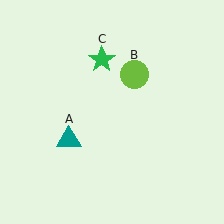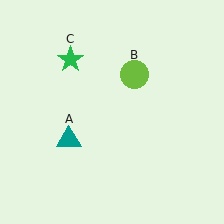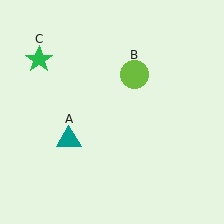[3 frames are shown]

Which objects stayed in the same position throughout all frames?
Teal triangle (object A) and lime circle (object B) remained stationary.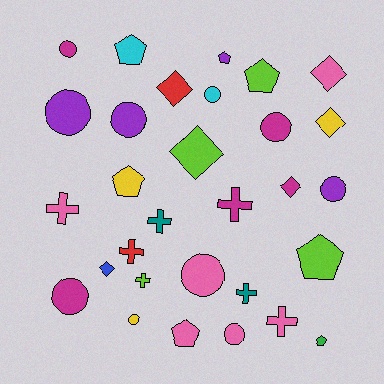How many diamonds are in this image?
There are 6 diamonds.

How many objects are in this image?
There are 30 objects.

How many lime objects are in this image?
There are 4 lime objects.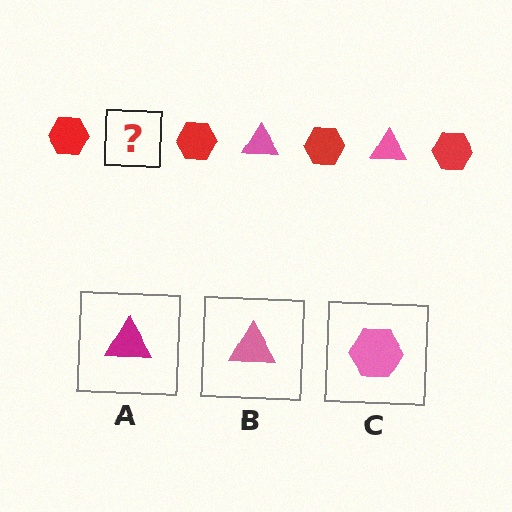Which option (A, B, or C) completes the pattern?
B.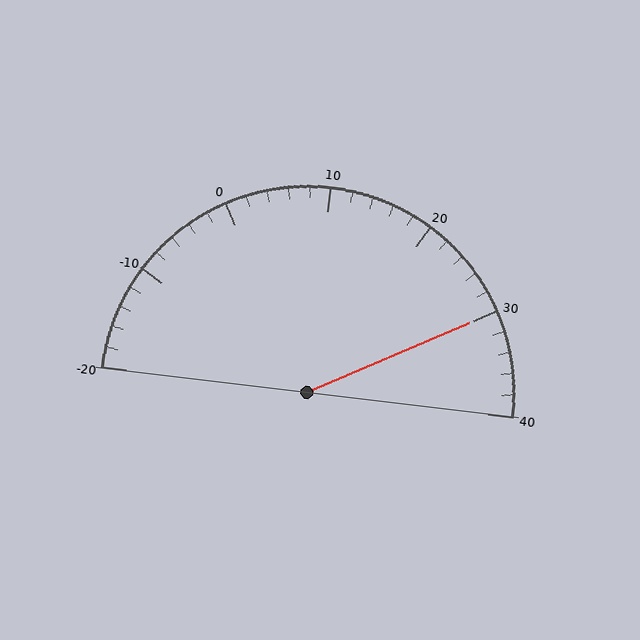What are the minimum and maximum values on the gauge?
The gauge ranges from -20 to 40.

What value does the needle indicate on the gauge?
The needle indicates approximately 30.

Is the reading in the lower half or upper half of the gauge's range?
The reading is in the upper half of the range (-20 to 40).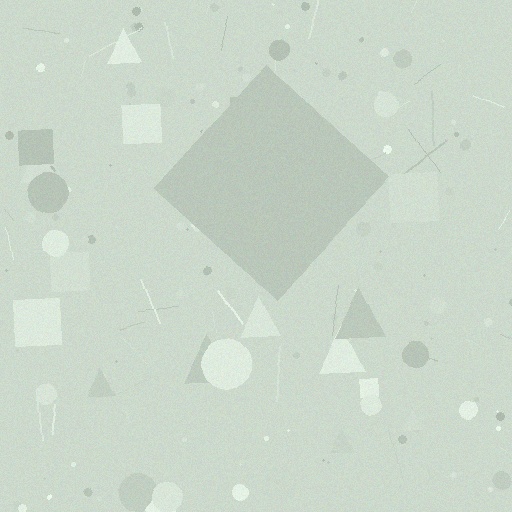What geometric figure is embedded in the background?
A diamond is embedded in the background.